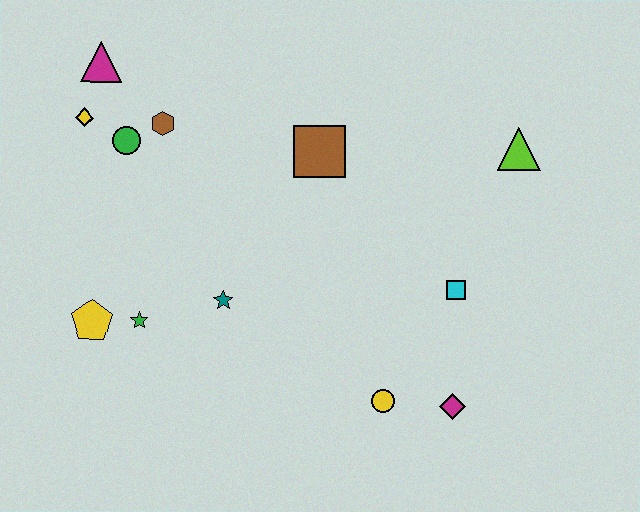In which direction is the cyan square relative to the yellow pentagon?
The cyan square is to the right of the yellow pentagon.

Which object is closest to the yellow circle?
The magenta diamond is closest to the yellow circle.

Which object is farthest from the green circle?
The magenta diamond is farthest from the green circle.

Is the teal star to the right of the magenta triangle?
Yes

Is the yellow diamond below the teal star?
No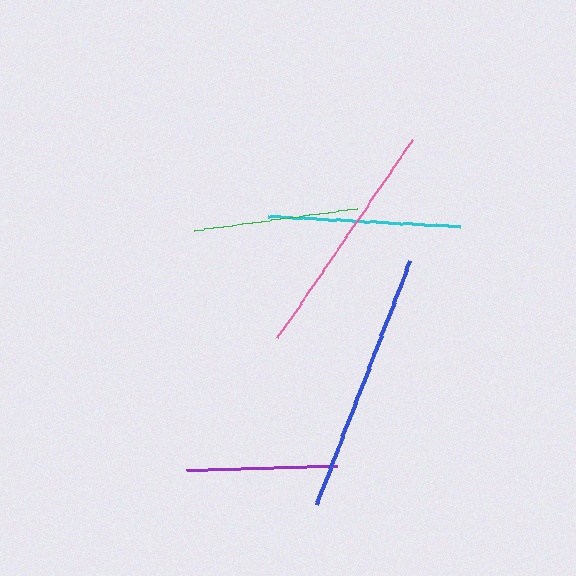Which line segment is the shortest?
The purple line is the shortest at approximately 151 pixels.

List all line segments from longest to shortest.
From longest to shortest: blue, pink, cyan, green, purple.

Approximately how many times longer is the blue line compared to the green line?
The blue line is approximately 1.6 times the length of the green line.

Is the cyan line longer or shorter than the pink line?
The pink line is longer than the cyan line.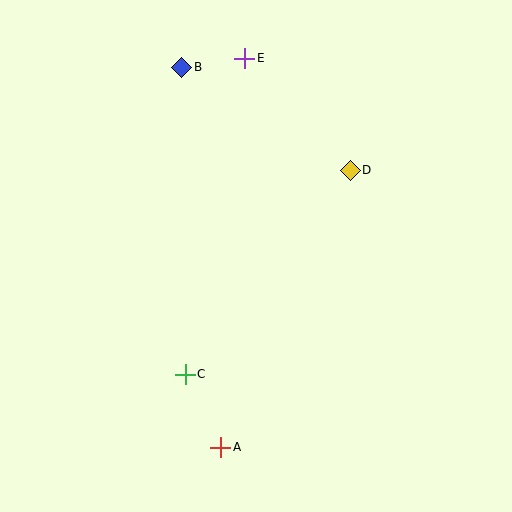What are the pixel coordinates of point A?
Point A is at (221, 447).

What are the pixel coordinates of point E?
Point E is at (245, 58).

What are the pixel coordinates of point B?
Point B is at (182, 67).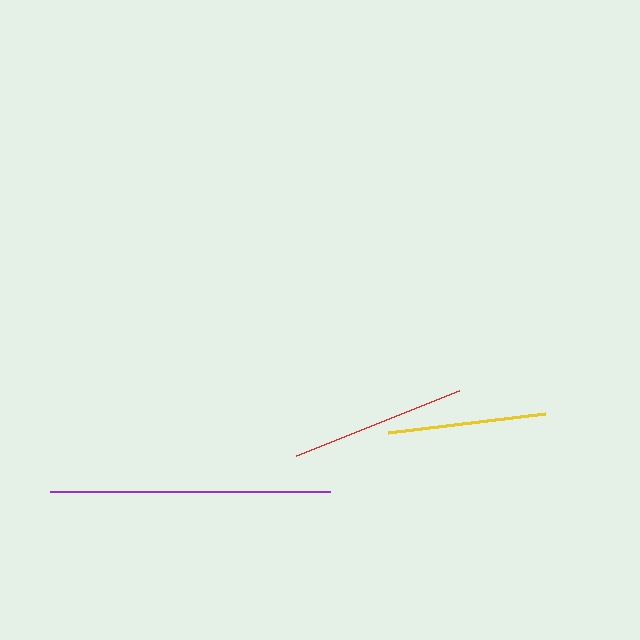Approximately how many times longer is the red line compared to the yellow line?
The red line is approximately 1.1 times the length of the yellow line.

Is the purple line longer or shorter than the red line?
The purple line is longer than the red line.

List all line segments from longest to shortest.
From longest to shortest: purple, red, yellow.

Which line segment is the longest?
The purple line is the longest at approximately 280 pixels.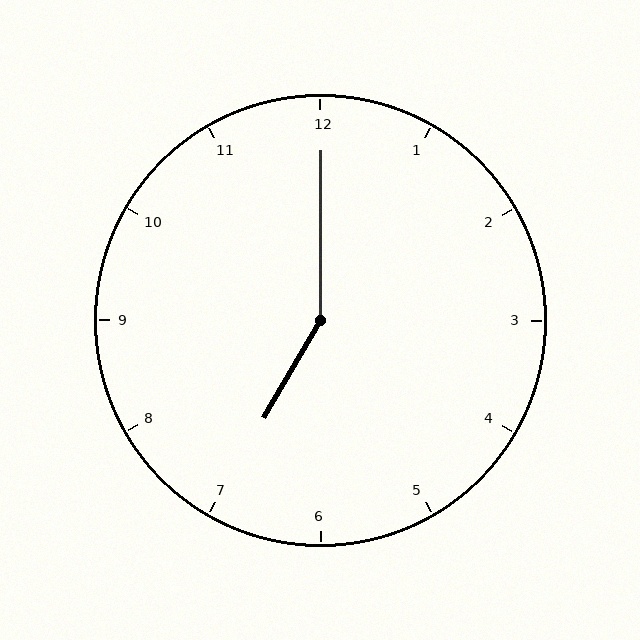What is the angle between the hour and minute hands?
Approximately 150 degrees.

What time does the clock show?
7:00.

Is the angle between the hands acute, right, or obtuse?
It is obtuse.